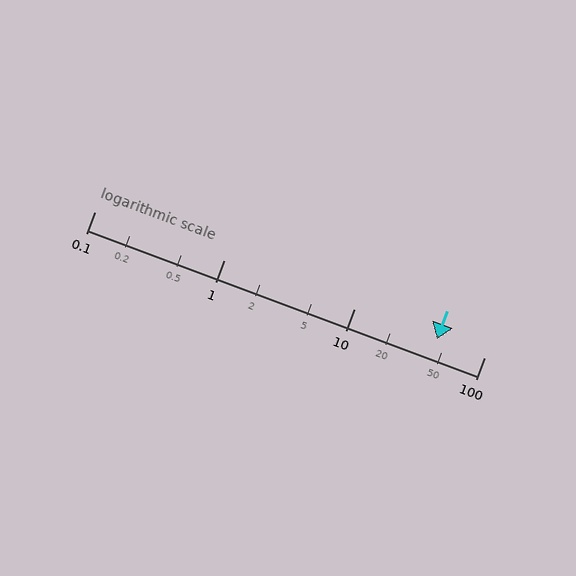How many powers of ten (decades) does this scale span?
The scale spans 3 decades, from 0.1 to 100.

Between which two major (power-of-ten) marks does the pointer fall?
The pointer is between 10 and 100.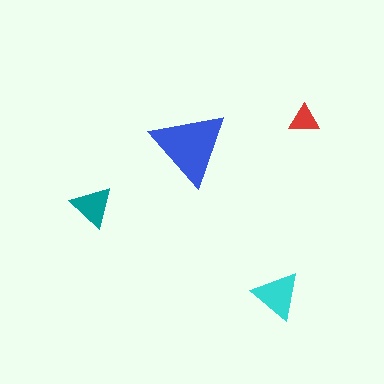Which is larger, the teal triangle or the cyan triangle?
The cyan one.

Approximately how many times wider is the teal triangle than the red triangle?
About 1.5 times wider.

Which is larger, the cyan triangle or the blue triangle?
The blue one.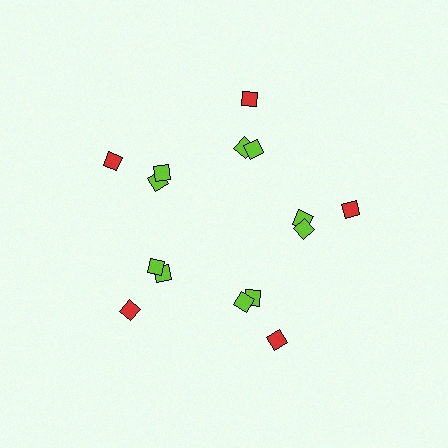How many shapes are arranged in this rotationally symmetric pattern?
There are 15 shapes, arranged in 5 groups of 3.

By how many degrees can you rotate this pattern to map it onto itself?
The pattern maps onto itself every 72 degrees of rotation.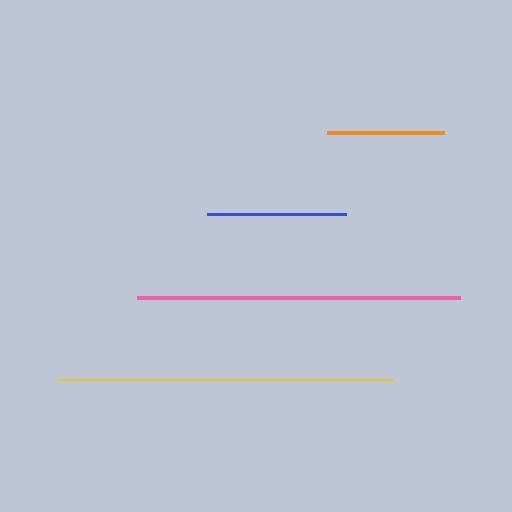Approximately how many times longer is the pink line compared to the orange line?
The pink line is approximately 2.8 times the length of the orange line.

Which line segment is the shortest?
The orange line is the shortest at approximately 117 pixels.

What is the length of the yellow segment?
The yellow segment is approximately 337 pixels long.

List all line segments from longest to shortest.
From longest to shortest: yellow, pink, blue, orange.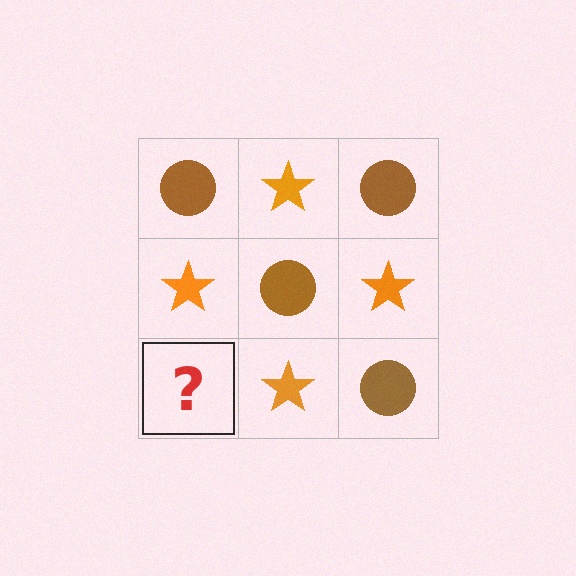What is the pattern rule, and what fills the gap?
The rule is that it alternates brown circle and orange star in a checkerboard pattern. The gap should be filled with a brown circle.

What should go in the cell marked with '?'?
The missing cell should contain a brown circle.